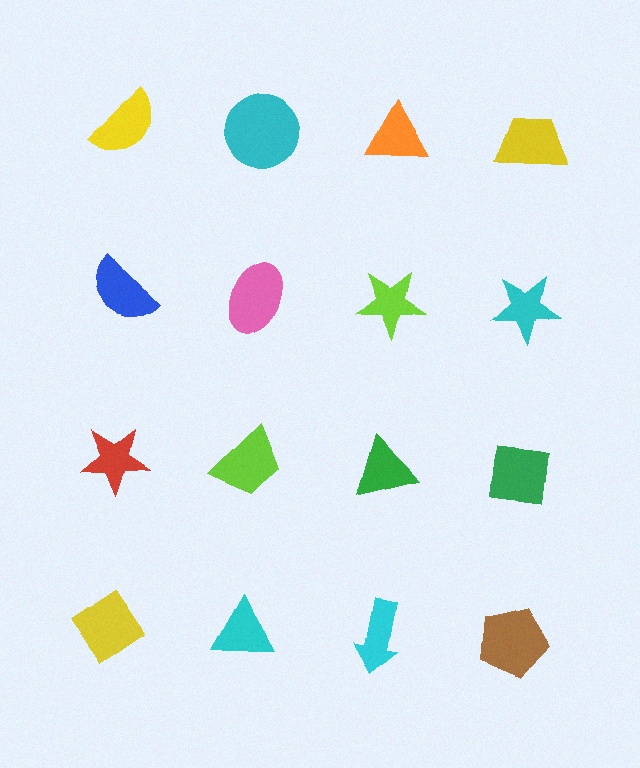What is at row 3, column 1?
A red star.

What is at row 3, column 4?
A green square.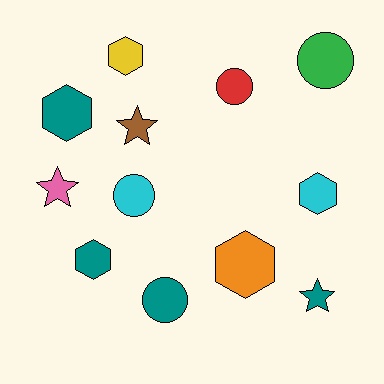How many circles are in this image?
There are 4 circles.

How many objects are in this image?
There are 12 objects.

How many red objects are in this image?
There is 1 red object.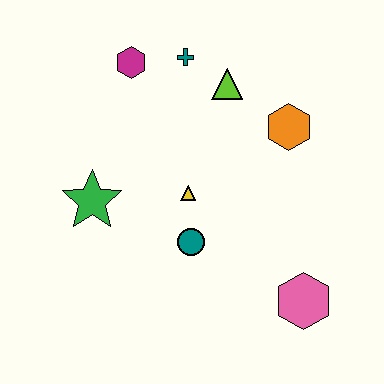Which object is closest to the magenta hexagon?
The teal cross is closest to the magenta hexagon.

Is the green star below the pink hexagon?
No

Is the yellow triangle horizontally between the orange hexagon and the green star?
Yes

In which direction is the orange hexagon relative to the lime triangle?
The orange hexagon is to the right of the lime triangle.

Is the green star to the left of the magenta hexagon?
Yes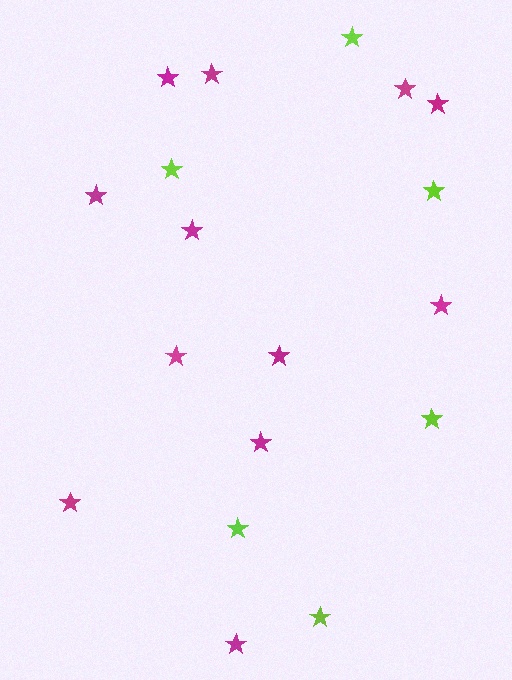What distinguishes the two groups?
There are 2 groups: one group of lime stars (6) and one group of magenta stars (12).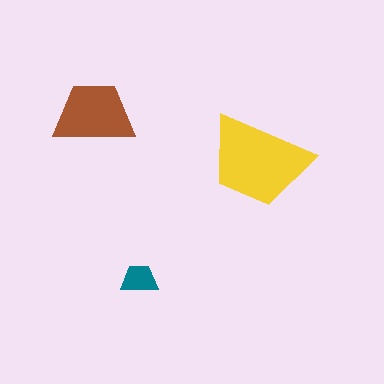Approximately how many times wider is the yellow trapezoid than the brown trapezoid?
About 1.5 times wider.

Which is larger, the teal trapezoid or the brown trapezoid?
The brown one.